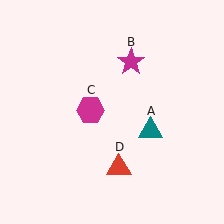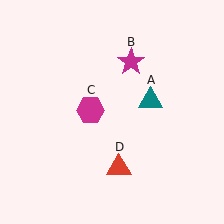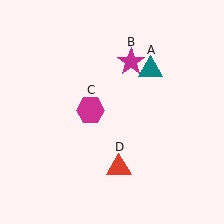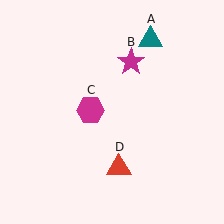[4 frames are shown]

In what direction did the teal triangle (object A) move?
The teal triangle (object A) moved up.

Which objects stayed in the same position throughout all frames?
Magenta star (object B) and magenta hexagon (object C) and red triangle (object D) remained stationary.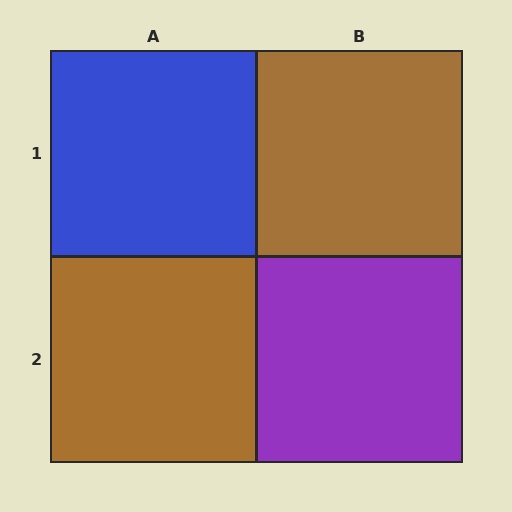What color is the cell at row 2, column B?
Purple.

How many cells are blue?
1 cell is blue.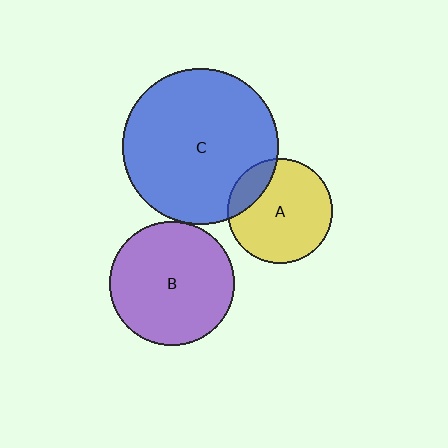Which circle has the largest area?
Circle C (blue).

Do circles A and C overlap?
Yes.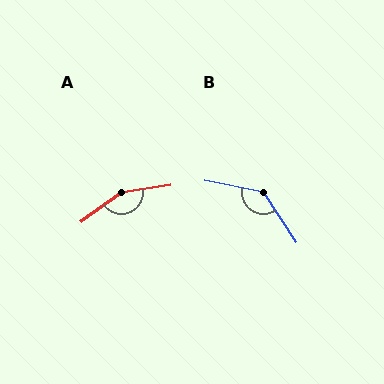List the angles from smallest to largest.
B (134°), A (153°).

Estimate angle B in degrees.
Approximately 134 degrees.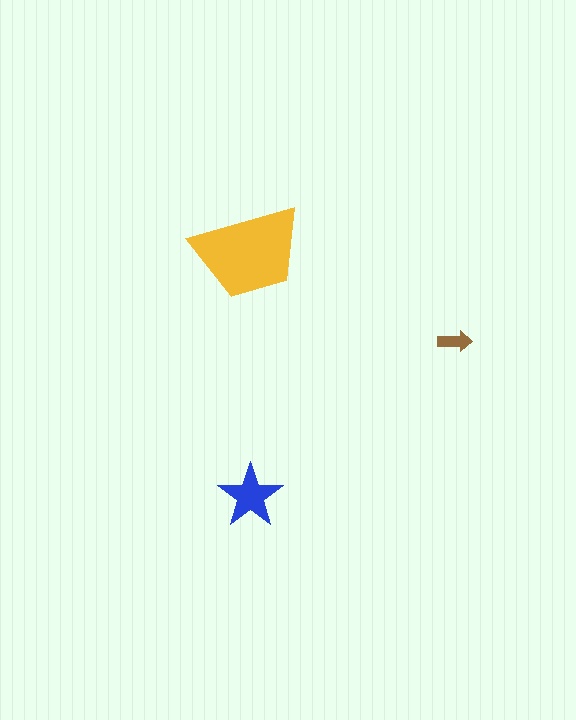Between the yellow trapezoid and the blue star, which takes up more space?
The yellow trapezoid.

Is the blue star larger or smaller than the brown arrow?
Larger.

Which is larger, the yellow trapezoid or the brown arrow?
The yellow trapezoid.